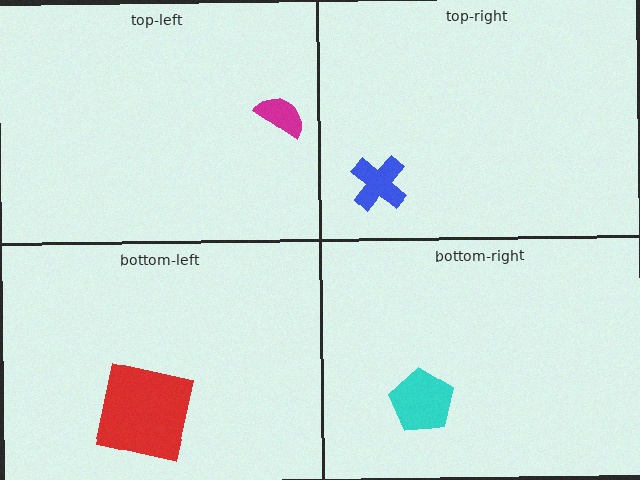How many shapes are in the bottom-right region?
1.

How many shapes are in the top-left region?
1.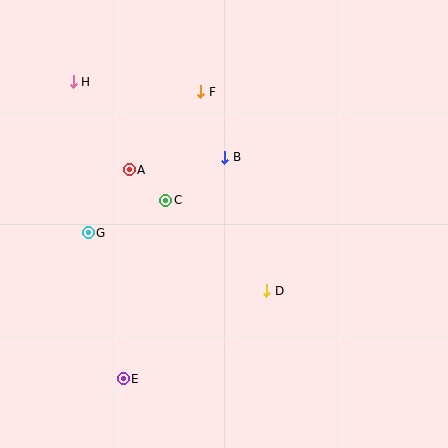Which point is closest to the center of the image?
Point C at (166, 200) is closest to the center.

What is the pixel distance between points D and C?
The distance between D and C is 136 pixels.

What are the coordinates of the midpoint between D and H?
The midpoint between D and H is at (170, 186).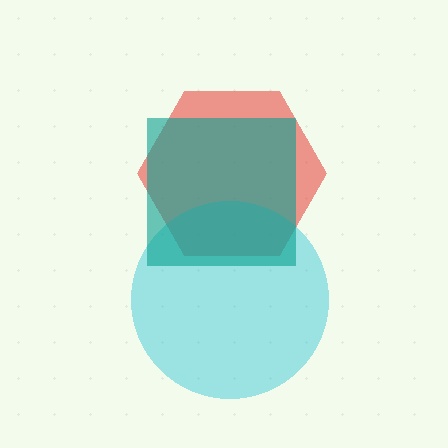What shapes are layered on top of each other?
The layered shapes are: a red hexagon, a cyan circle, a teal square.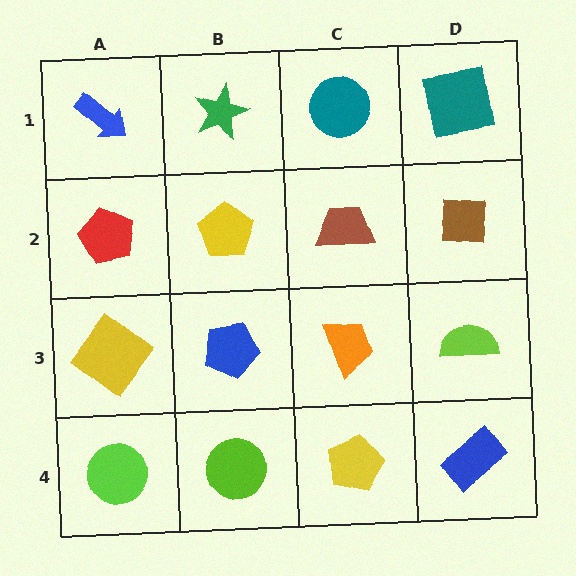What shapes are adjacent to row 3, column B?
A yellow pentagon (row 2, column B), a lime circle (row 4, column B), a yellow diamond (row 3, column A), an orange trapezoid (row 3, column C).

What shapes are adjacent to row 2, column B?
A green star (row 1, column B), a blue pentagon (row 3, column B), a red pentagon (row 2, column A), a brown trapezoid (row 2, column C).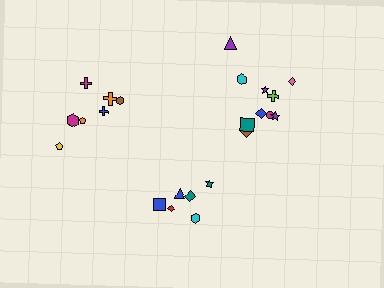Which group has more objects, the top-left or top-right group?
The top-right group.